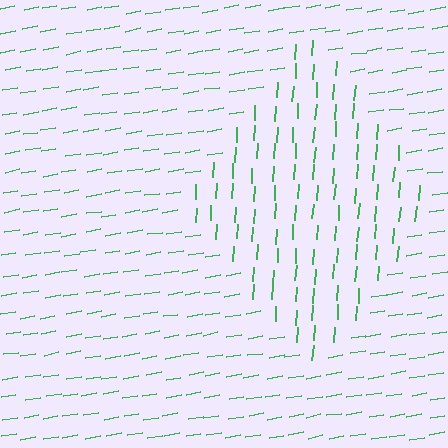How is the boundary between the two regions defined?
The boundary is defined purely by a change in line orientation (approximately 77 degrees difference). All lines are the same color and thickness.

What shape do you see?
I see a diamond.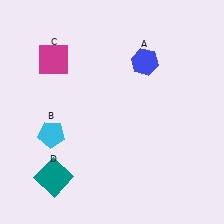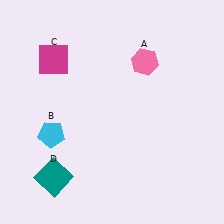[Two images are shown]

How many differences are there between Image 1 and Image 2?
There is 1 difference between the two images.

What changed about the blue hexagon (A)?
In Image 1, A is blue. In Image 2, it changed to pink.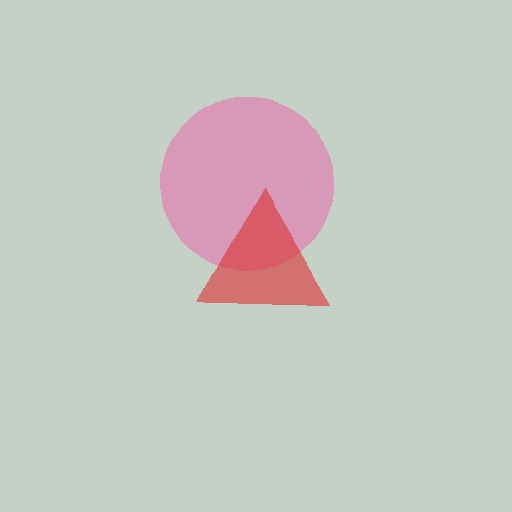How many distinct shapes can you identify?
There are 2 distinct shapes: a pink circle, a red triangle.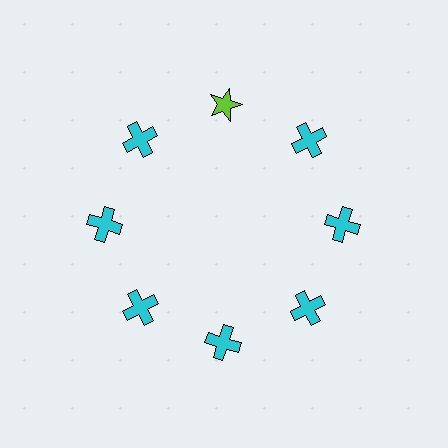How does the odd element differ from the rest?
It differs in both color (lime instead of cyan) and shape (star instead of cross).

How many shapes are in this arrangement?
There are 8 shapes arranged in a ring pattern.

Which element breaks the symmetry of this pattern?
The lime star at roughly the 12 o'clock position breaks the symmetry. All other shapes are cyan crosses.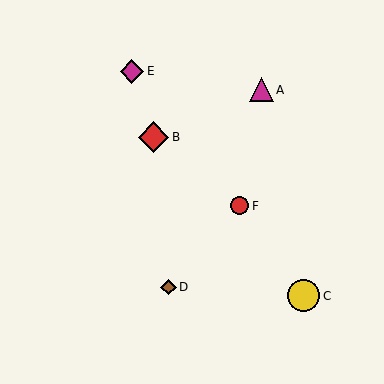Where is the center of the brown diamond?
The center of the brown diamond is at (169, 287).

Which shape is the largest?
The yellow circle (labeled C) is the largest.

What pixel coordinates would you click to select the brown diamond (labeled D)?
Click at (169, 287) to select the brown diamond D.